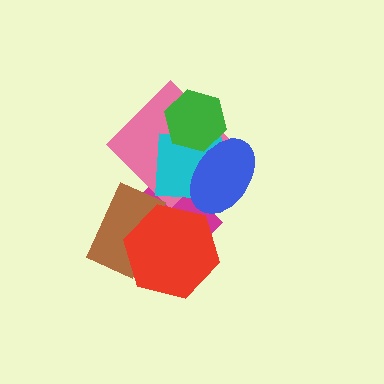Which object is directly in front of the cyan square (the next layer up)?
The blue ellipse is directly in front of the cyan square.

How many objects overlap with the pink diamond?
3 objects overlap with the pink diamond.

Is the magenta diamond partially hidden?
Yes, it is partially covered by another shape.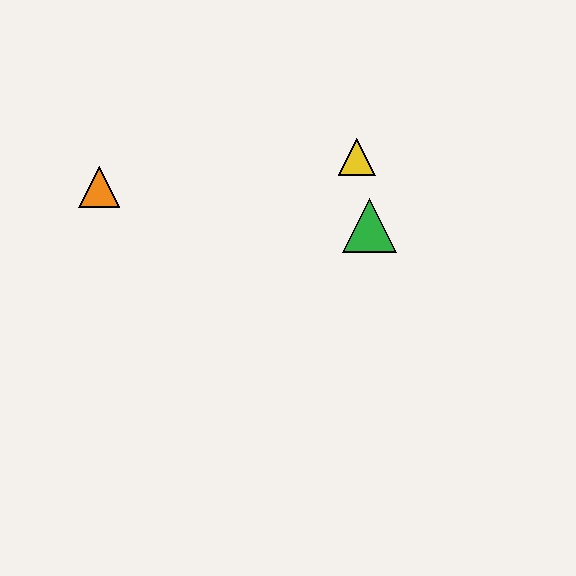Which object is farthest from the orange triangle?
The green triangle is farthest from the orange triangle.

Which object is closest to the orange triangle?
The yellow triangle is closest to the orange triangle.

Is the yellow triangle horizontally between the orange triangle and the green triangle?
Yes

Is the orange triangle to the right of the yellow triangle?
No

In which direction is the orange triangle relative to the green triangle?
The orange triangle is to the left of the green triangle.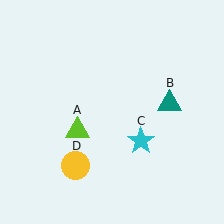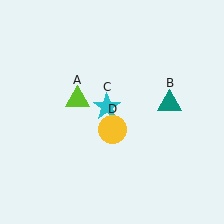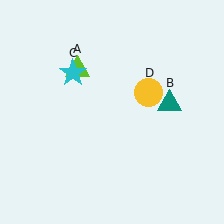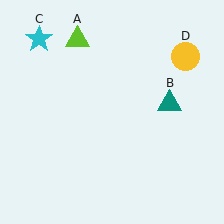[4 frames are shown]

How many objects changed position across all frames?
3 objects changed position: lime triangle (object A), cyan star (object C), yellow circle (object D).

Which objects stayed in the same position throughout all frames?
Teal triangle (object B) remained stationary.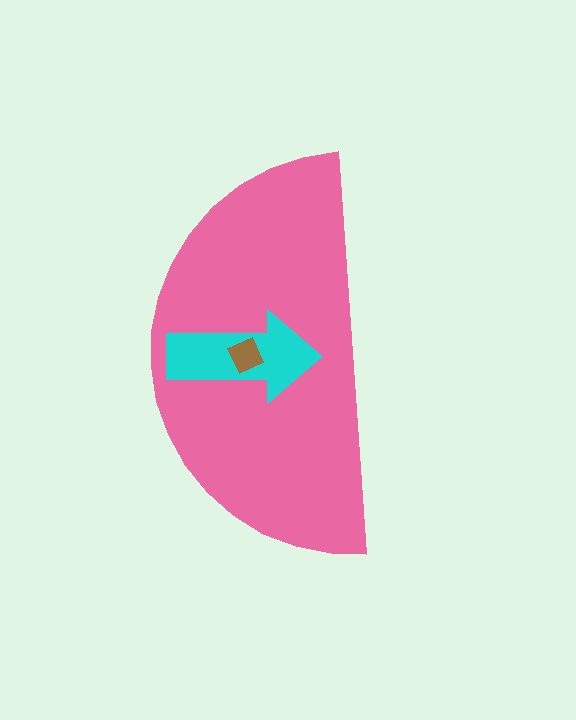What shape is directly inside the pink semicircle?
The cyan arrow.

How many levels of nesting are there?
3.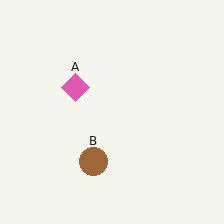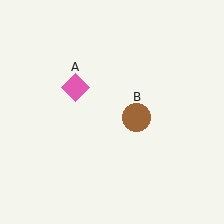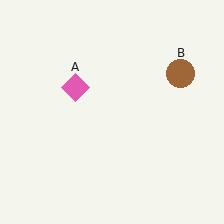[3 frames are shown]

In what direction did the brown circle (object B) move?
The brown circle (object B) moved up and to the right.